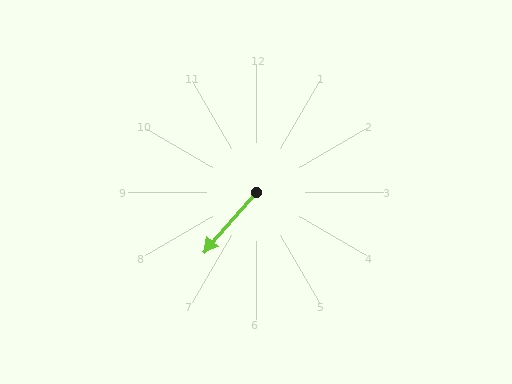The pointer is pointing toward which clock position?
Roughly 7 o'clock.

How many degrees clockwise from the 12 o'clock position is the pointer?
Approximately 221 degrees.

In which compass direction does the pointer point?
Southwest.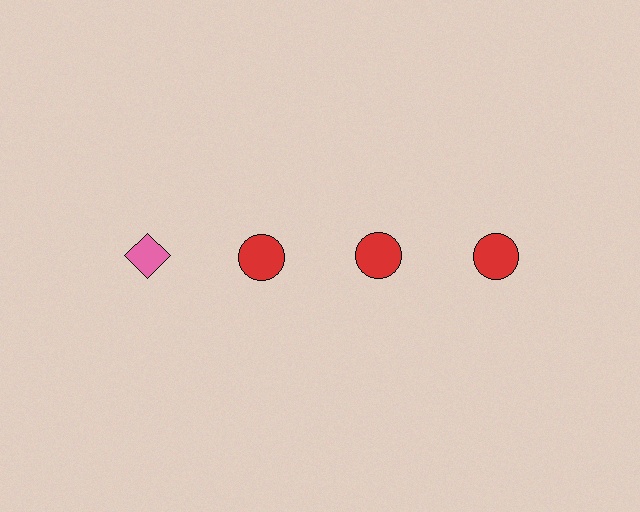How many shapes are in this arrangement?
There are 4 shapes arranged in a grid pattern.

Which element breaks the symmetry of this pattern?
The pink diamond in the top row, leftmost column breaks the symmetry. All other shapes are red circles.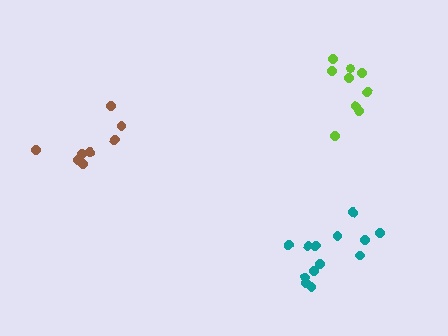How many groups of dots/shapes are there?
There are 3 groups.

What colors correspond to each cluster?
The clusters are colored: teal, brown, lime.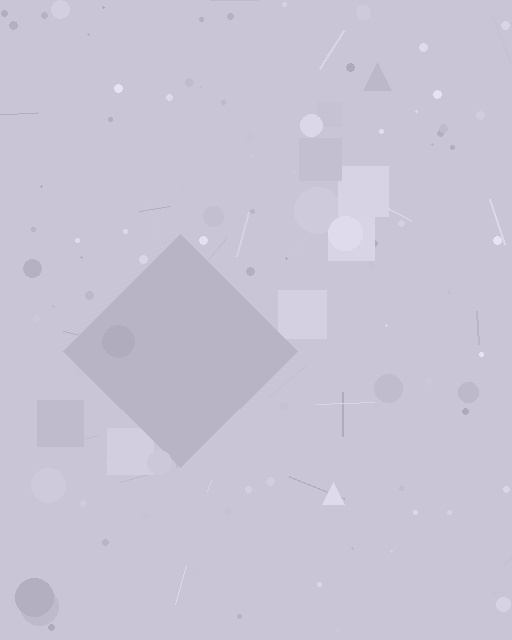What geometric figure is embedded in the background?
A diamond is embedded in the background.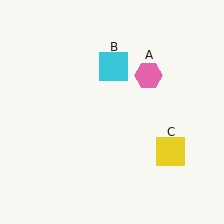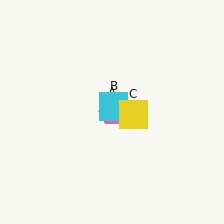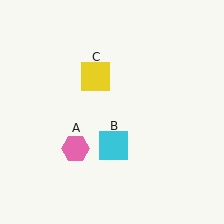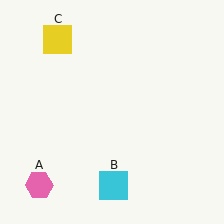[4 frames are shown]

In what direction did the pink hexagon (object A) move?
The pink hexagon (object A) moved down and to the left.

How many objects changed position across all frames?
3 objects changed position: pink hexagon (object A), cyan square (object B), yellow square (object C).